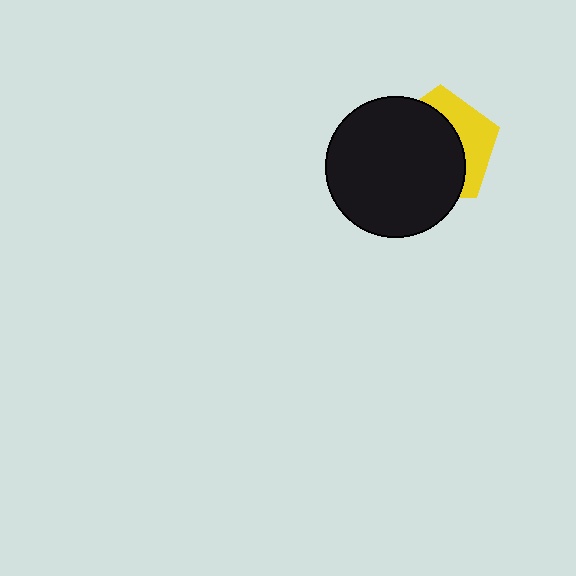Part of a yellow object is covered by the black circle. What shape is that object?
It is a pentagon.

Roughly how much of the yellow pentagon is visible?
A small part of it is visible (roughly 35%).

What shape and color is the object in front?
The object in front is a black circle.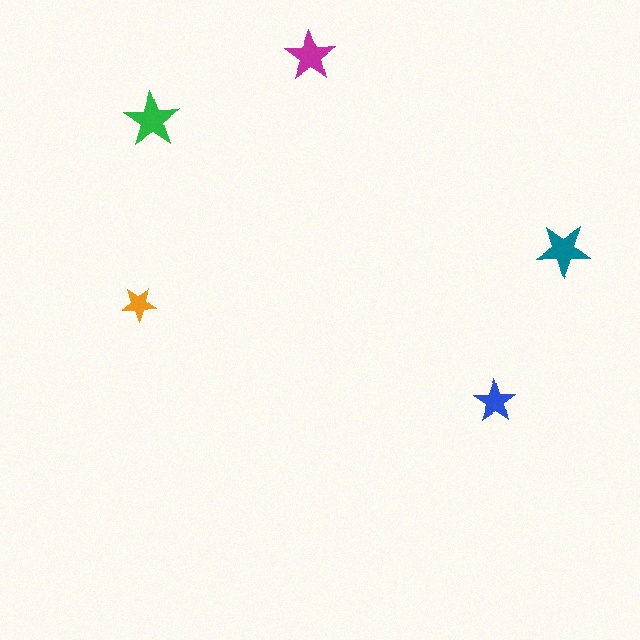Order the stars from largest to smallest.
the green one, the teal one, the magenta one, the blue one, the orange one.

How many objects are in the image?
There are 5 objects in the image.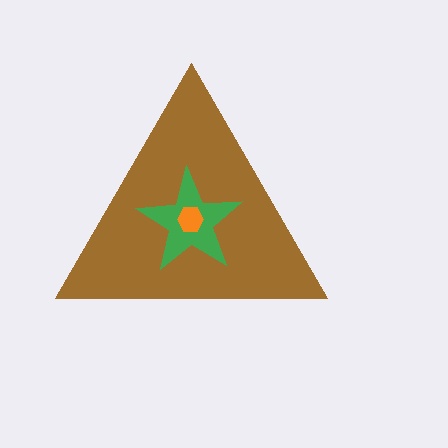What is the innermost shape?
The orange hexagon.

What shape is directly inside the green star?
The orange hexagon.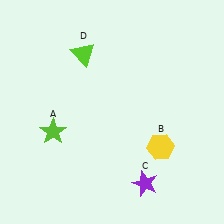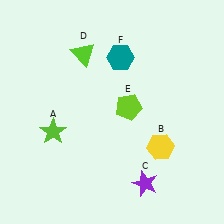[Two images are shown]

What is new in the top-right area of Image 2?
A teal hexagon (F) was added in the top-right area of Image 2.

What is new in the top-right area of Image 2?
A lime pentagon (E) was added in the top-right area of Image 2.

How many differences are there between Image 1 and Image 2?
There are 2 differences between the two images.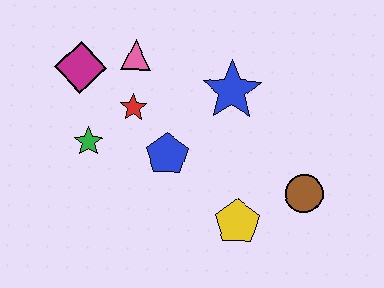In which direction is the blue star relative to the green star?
The blue star is to the right of the green star.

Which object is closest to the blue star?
The blue pentagon is closest to the blue star.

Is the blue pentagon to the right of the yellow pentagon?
No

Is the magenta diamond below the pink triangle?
Yes